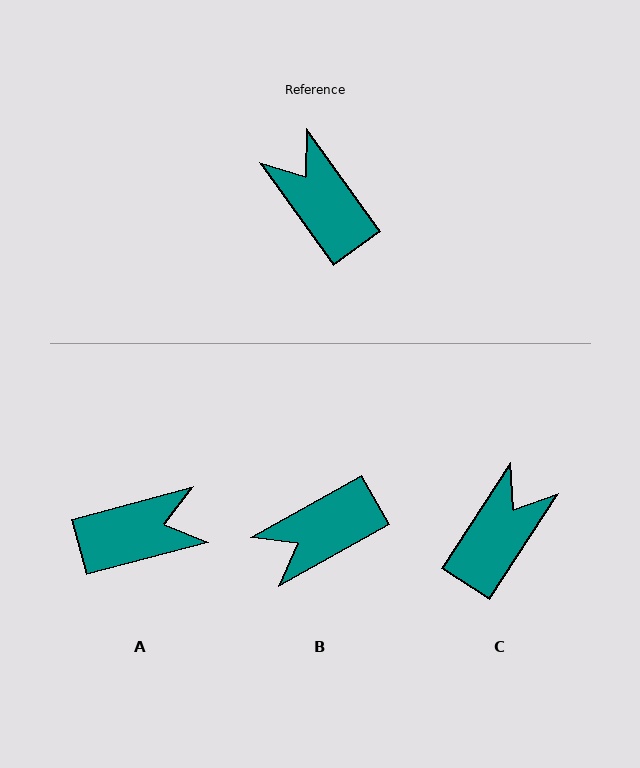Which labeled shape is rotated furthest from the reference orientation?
A, about 111 degrees away.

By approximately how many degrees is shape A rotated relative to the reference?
Approximately 111 degrees clockwise.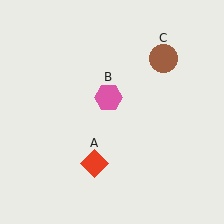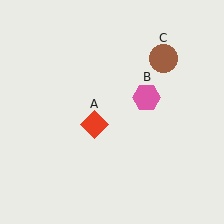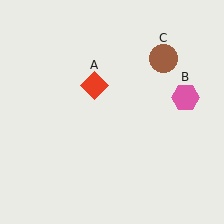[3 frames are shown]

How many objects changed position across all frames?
2 objects changed position: red diamond (object A), pink hexagon (object B).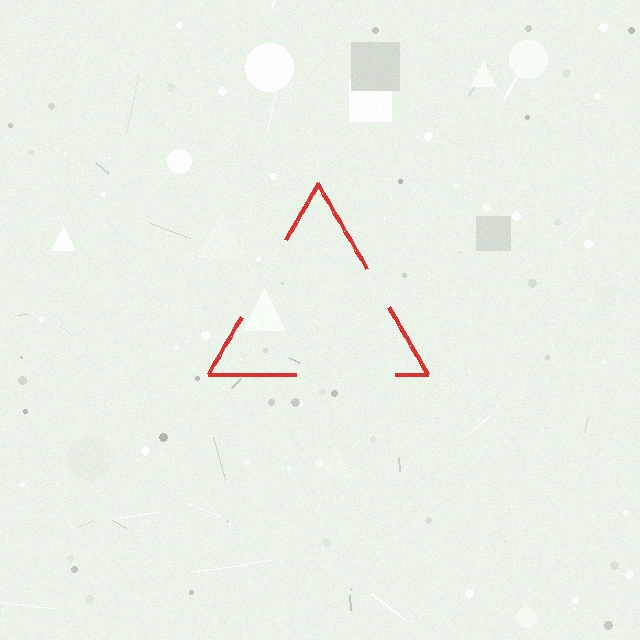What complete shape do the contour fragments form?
The contour fragments form a triangle.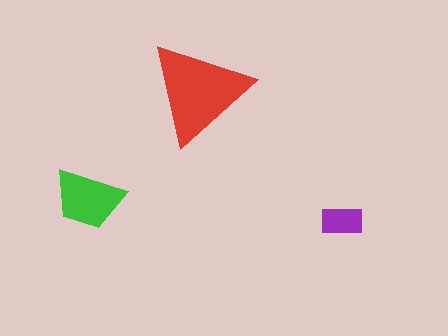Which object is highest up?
The red triangle is topmost.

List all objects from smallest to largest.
The purple rectangle, the green trapezoid, the red triangle.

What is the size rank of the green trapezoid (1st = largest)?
2nd.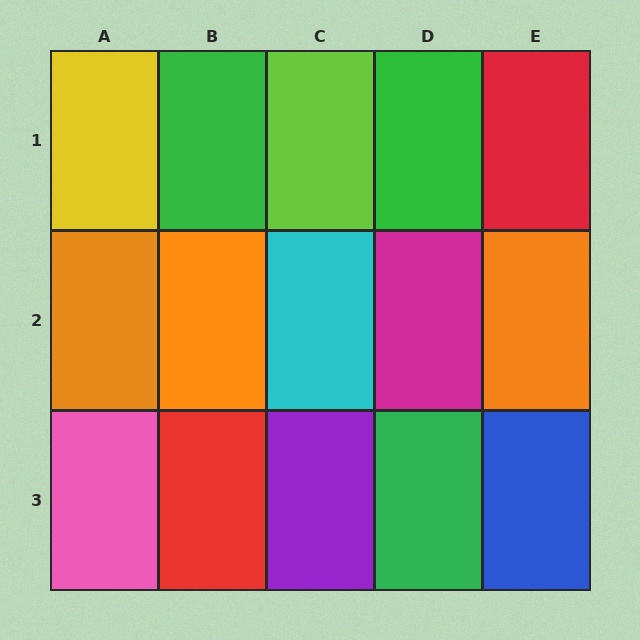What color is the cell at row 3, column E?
Blue.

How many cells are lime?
1 cell is lime.